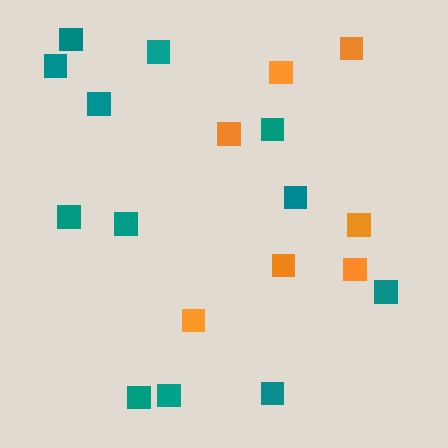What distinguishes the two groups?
There are 2 groups: one group of teal squares (12) and one group of orange squares (7).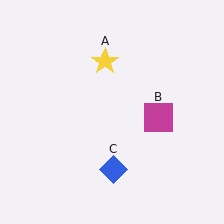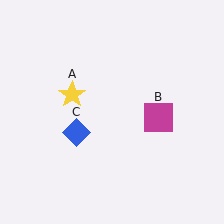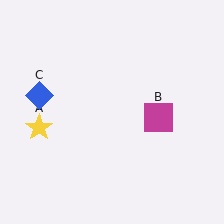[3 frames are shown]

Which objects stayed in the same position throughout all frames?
Magenta square (object B) remained stationary.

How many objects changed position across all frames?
2 objects changed position: yellow star (object A), blue diamond (object C).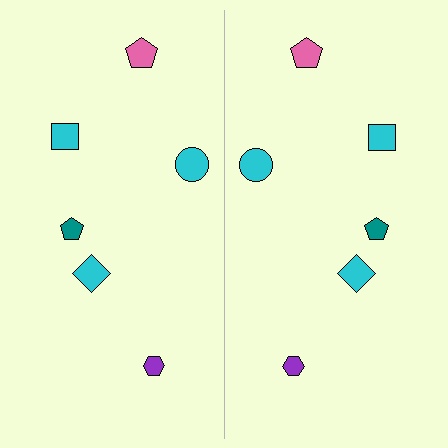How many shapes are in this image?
There are 12 shapes in this image.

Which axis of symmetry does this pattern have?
The pattern has a vertical axis of symmetry running through the center of the image.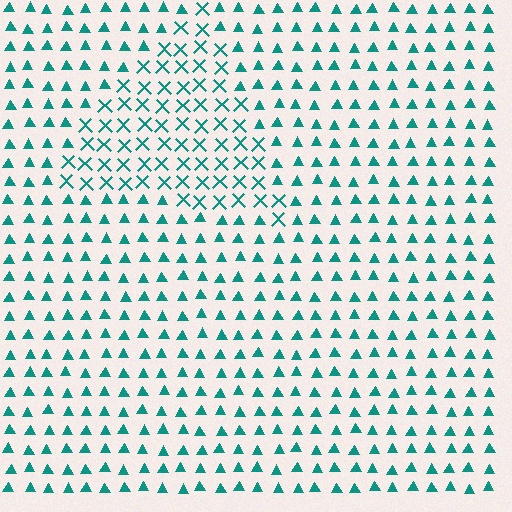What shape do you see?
I see a triangle.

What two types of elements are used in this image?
The image uses X marks inside the triangle region and triangles outside it.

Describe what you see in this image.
The image is filled with small teal elements arranged in a uniform grid. A triangle-shaped region contains X marks, while the surrounding area contains triangles. The boundary is defined purely by the change in element shape.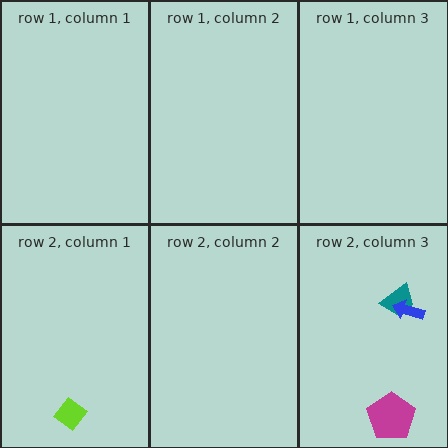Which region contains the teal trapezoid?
The row 2, column 3 region.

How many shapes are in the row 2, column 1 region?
1.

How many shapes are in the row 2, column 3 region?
3.